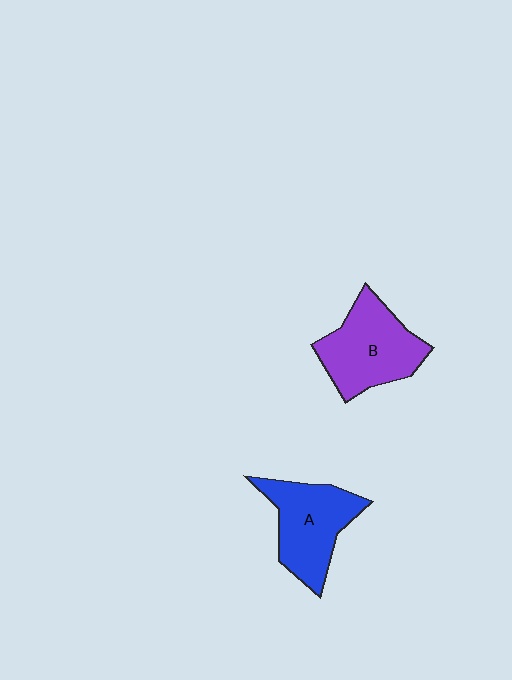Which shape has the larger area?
Shape B (purple).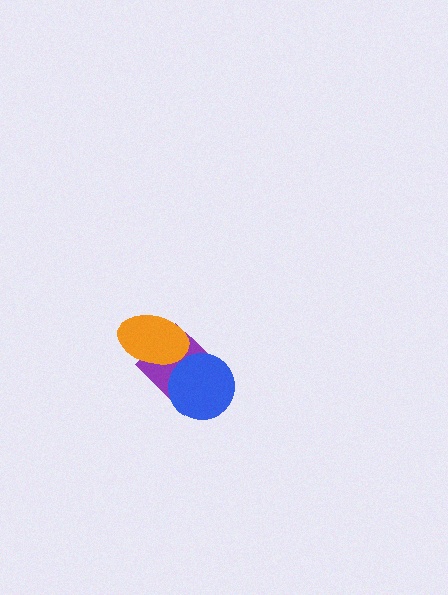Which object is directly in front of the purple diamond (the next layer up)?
The blue circle is directly in front of the purple diamond.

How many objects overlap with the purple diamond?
2 objects overlap with the purple diamond.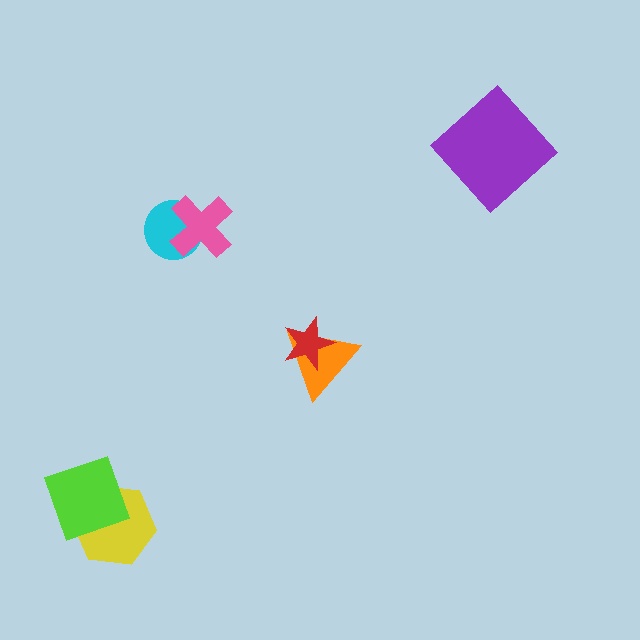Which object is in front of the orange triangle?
The red star is in front of the orange triangle.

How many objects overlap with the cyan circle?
1 object overlaps with the cyan circle.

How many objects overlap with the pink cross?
1 object overlaps with the pink cross.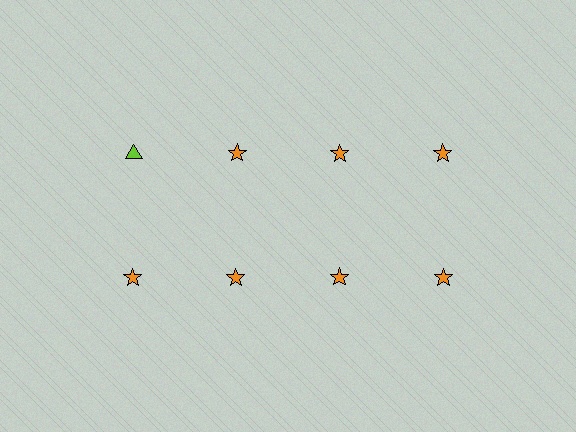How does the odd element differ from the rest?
It differs in both color (lime instead of orange) and shape (triangle instead of star).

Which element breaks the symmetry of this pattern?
The lime triangle in the top row, leftmost column breaks the symmetry. All other shapes are orange stars.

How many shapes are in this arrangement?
There are 8 shapes arranged in a grid pattern.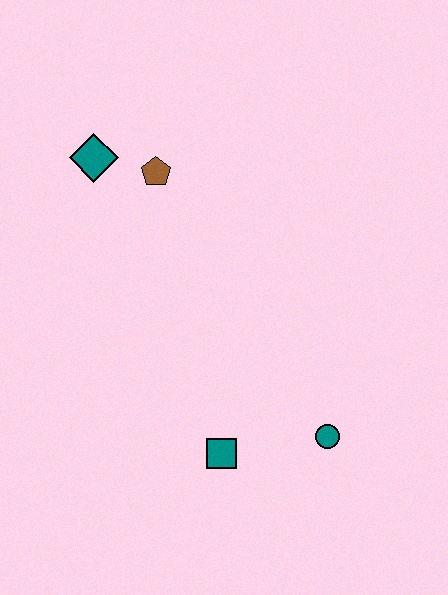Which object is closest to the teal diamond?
The brown pentagon is closest to the teal diamond.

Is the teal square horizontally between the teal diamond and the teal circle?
Yes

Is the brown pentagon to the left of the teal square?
Yes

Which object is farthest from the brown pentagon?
The teal circle is farthest from the brown pentagon.